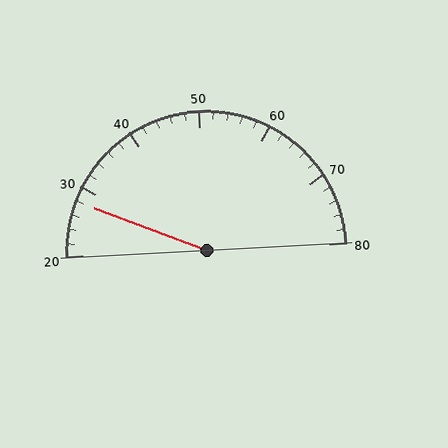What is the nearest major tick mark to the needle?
The nearest major tick mark is 30.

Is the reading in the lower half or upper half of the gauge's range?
The reading is in the lower half of the range (20 to 80).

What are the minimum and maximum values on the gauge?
The gauge ranges from 20 to 80.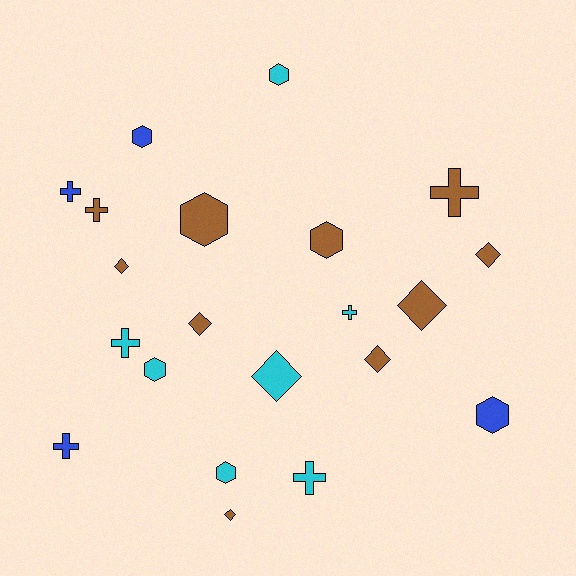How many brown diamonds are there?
There are 6 brown diamonds.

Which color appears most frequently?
Brown, with 10 objects.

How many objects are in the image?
There are 21 objects.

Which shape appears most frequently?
Hexagon, with 7 objects.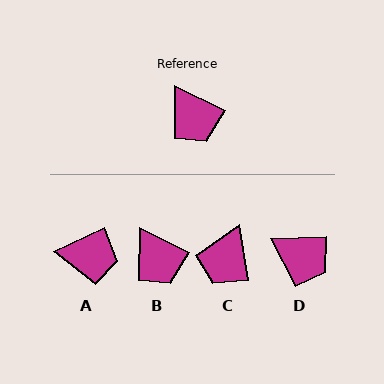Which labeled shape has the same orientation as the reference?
B.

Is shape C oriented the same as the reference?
No, it is off by about 54 degrees.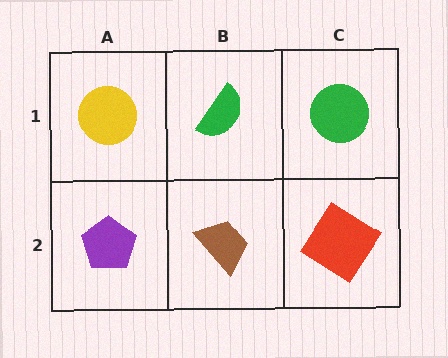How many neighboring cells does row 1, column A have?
2.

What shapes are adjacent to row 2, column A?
A yellow circle (row 1, column A), a brown trapezoid (row 2, column B).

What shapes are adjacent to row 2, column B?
A green semicircle (row 1, column B), a purple pentagon (row 2, column A), a red diamond (row 2, column C).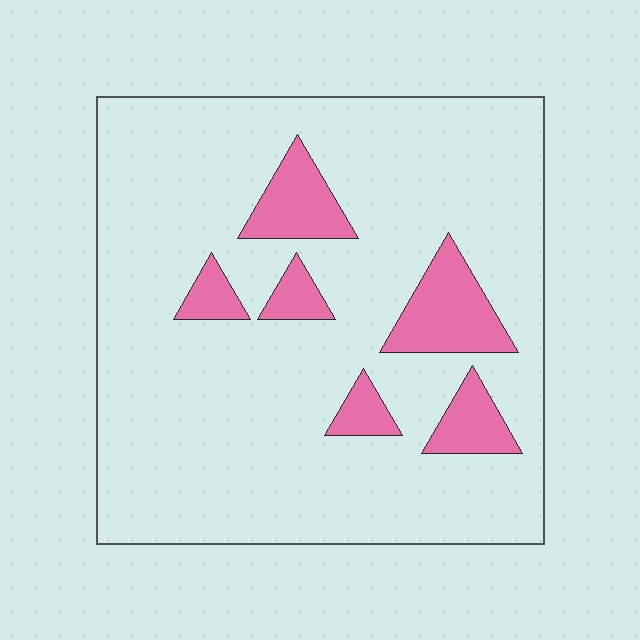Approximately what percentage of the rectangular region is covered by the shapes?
Approximately 15%.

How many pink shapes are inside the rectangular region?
6.